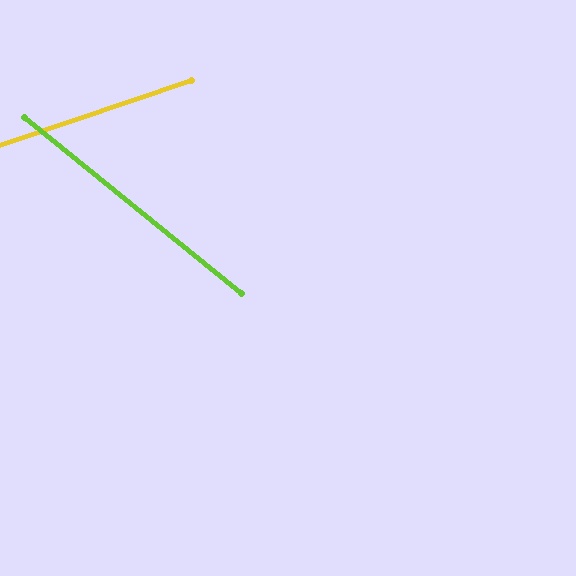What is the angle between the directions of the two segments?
Approximately 58 degrees.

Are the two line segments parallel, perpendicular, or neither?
Neither parallel nor perpendicular — they differ by about 58°.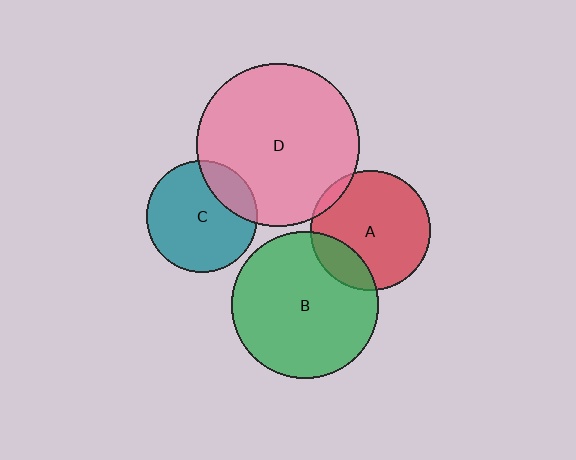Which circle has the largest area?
Circle D (pink).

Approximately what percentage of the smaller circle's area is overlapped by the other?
Approximately 5%.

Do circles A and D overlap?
Yes.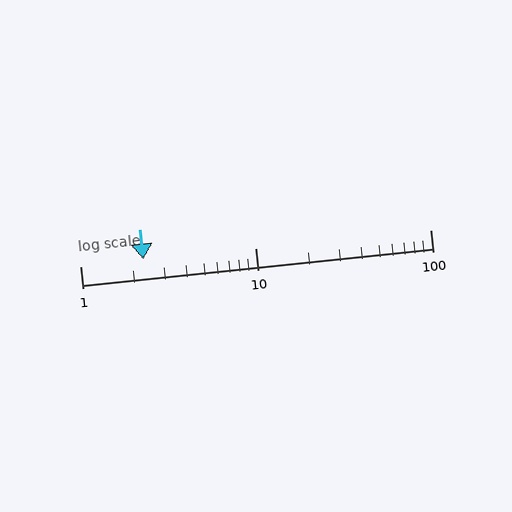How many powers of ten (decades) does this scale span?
The scale spans 2 decades, from 1 to 100.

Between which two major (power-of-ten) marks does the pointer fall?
The pointer is between 1 and 10.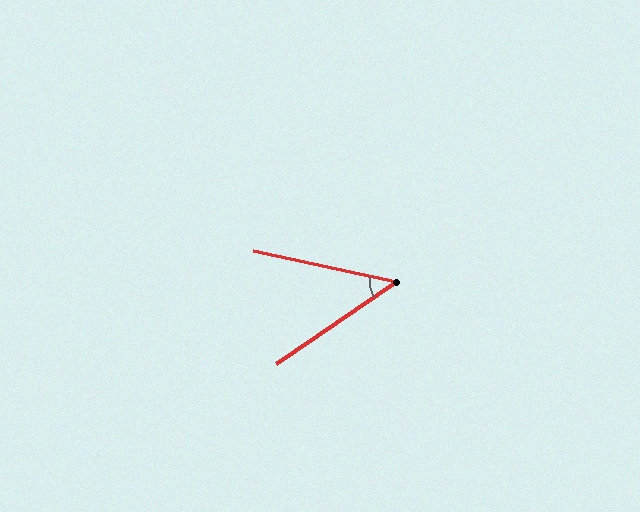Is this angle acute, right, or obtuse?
It is acute.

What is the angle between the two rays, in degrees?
Approximately 46 degrees.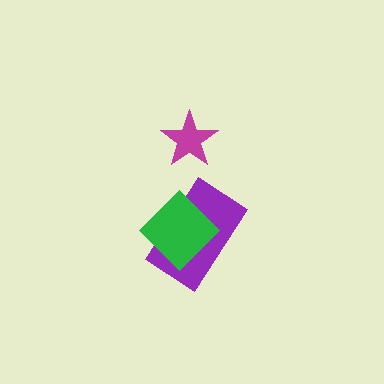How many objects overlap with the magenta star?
0 objects overlap with the magenta star.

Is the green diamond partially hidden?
No, no other shape covers it.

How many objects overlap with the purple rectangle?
1 object overlaps with the purple rectangle.